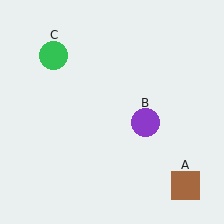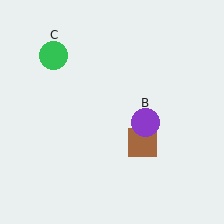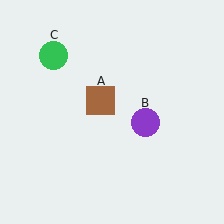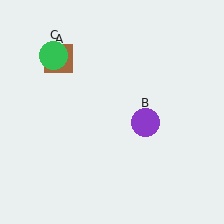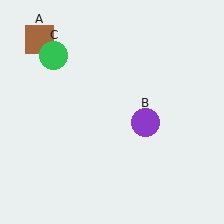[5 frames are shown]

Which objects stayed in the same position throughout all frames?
Purple circle (object B) and green circle (object C) remained stationary.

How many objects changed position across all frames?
1 object changed position: brown square (object A).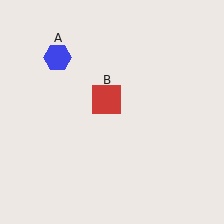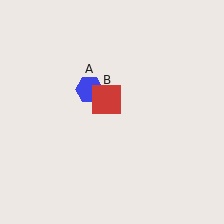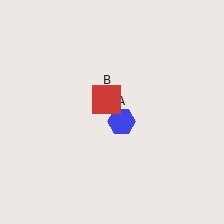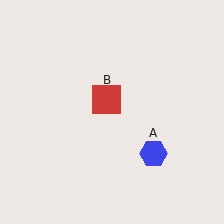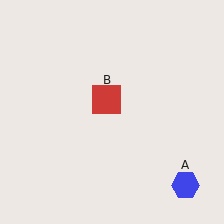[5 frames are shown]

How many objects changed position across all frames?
1 object changed position: blue hexagon (object A).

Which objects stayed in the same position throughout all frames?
Red square (object B) remained stationary.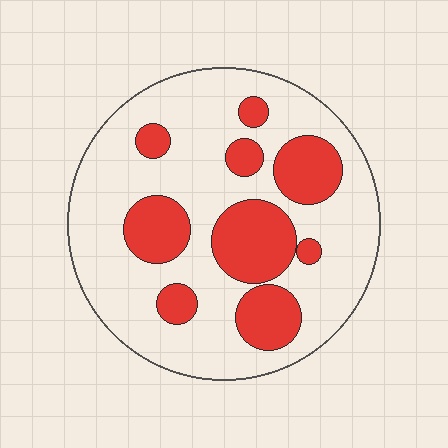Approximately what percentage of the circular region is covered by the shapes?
Approximately 30%.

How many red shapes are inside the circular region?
9.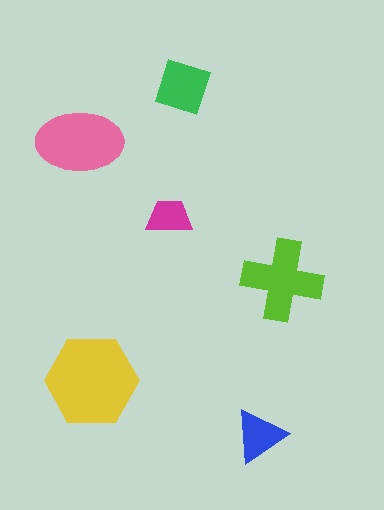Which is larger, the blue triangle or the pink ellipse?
The pink ellipse.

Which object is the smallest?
The magenta trapezoid.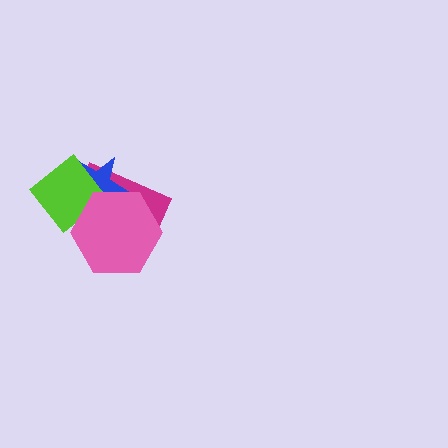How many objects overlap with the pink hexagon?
3 objects overlap with the pink hexagon.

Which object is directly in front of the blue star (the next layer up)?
The lime diamond is directly in front of the blue star.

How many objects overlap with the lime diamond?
3 objects overlap with the lime diamond.